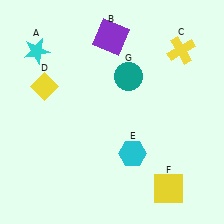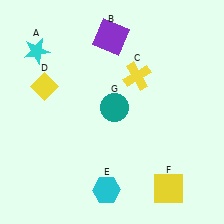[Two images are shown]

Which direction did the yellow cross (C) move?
The yellow cross (C) moved left.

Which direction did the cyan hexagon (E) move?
The cyan hexagon (E) moved down.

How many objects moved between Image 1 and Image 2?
3 objects moved between the two images.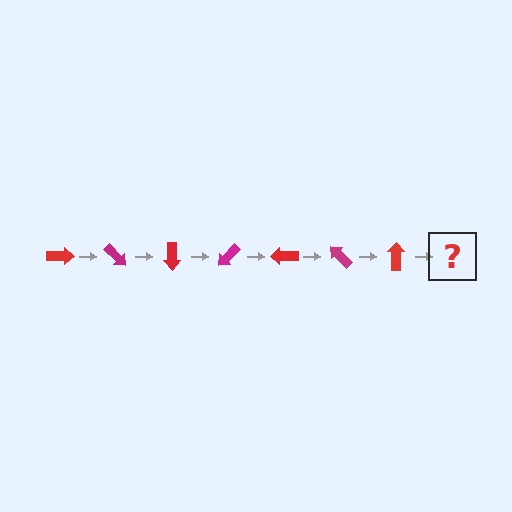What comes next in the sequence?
The next element should be a magenta arrow, rotated 315 degrees from the start.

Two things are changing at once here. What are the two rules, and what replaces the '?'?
The two rules are that it rotates 45 degrees each step and the color cycles through red and magenta. The '?' should be a magenta arrow, rotated 315 degrees from the start.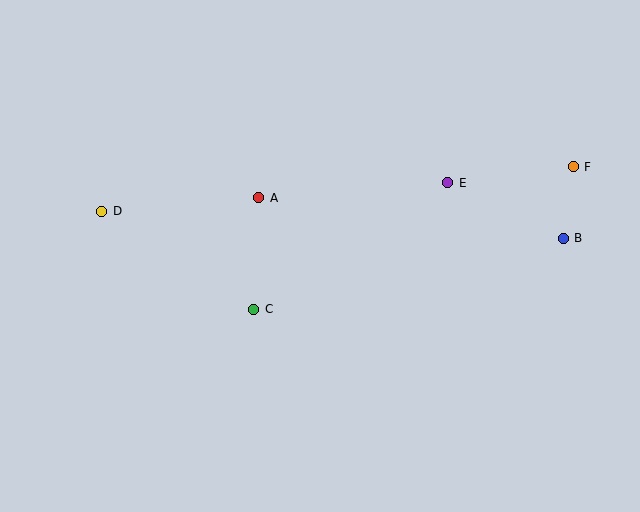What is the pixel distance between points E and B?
The distance between E and B is 128 pixels.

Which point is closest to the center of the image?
Point A at (259, 198) is closest to the center.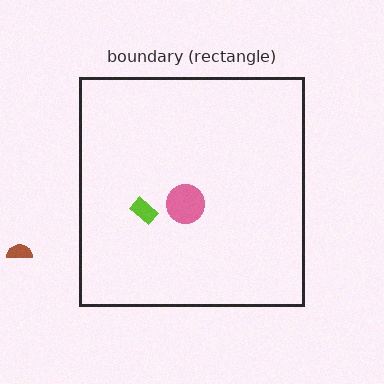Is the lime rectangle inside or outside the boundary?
Inside.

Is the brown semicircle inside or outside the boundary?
Outside.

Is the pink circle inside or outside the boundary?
Inside.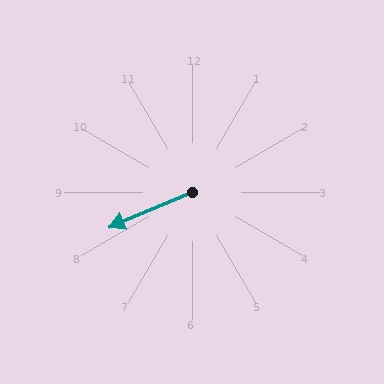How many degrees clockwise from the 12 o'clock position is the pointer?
Approximately 247 degrees.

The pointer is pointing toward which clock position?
Roughly 8 o'clock.